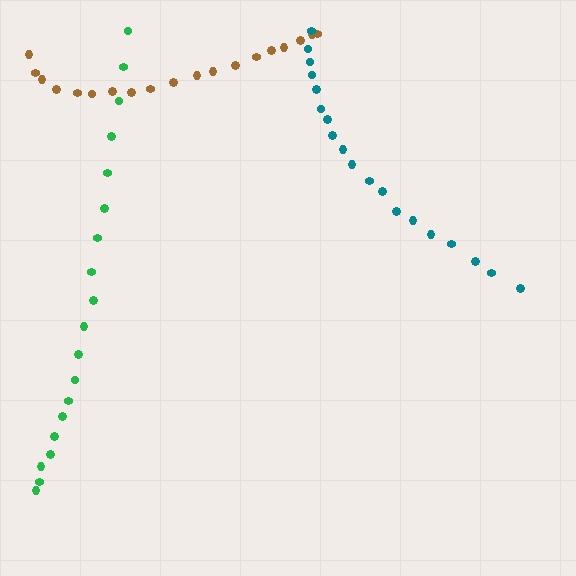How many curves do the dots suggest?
There are 3 distinct paths.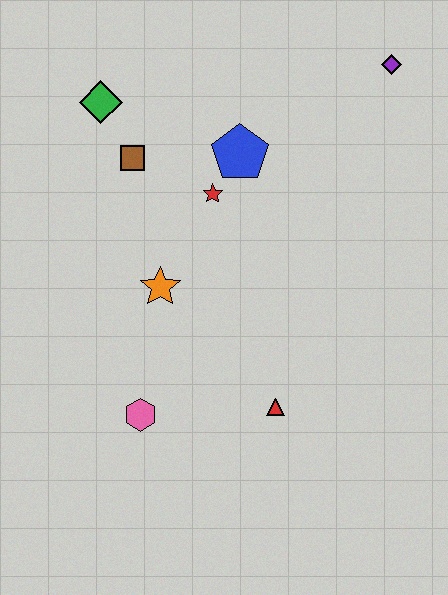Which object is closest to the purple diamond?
The blue pentagon is closest to the purple diamond.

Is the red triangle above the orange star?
No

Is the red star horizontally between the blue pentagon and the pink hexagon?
Yes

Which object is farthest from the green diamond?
The red triangle is farthest from the green diamond.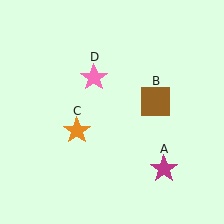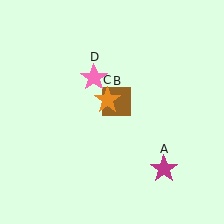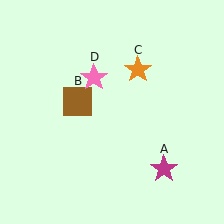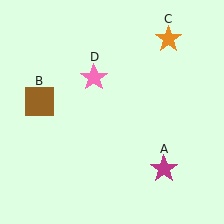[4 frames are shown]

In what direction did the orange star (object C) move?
The orange star (object C) moved up and to the right.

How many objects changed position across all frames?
2 objects changed position: brown square (object B), orange star (object C).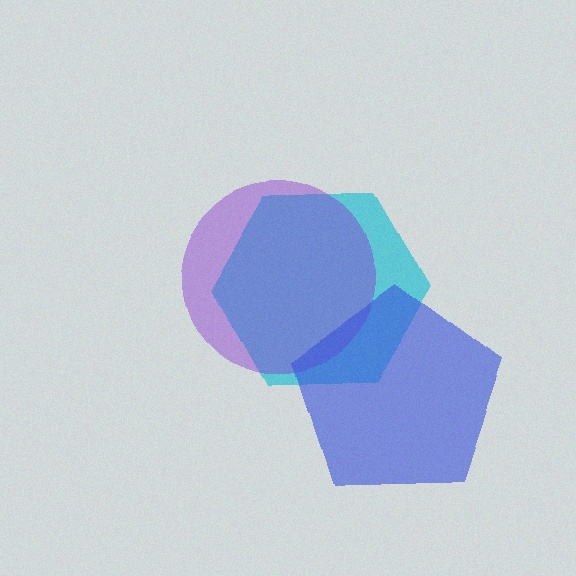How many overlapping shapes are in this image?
There are 3 overlapping shapes in the image.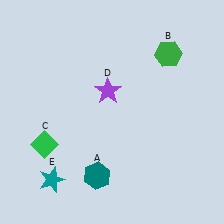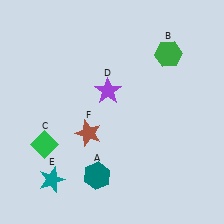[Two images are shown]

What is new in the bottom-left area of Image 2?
A brown star (F) was added in the bottom-left area of Image 2.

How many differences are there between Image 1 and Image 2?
There is 1 difference between the two images.